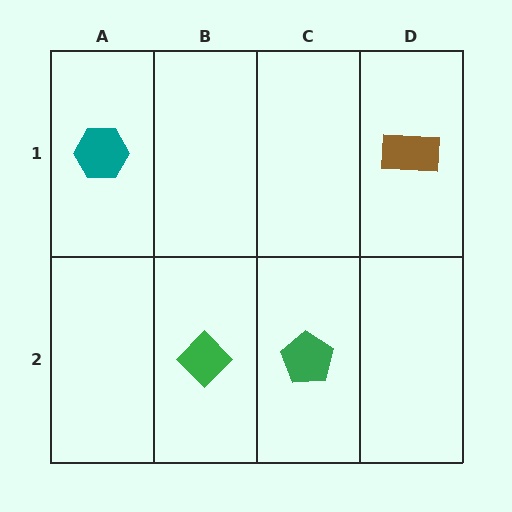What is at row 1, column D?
A brown rectangle.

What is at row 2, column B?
A green diamond.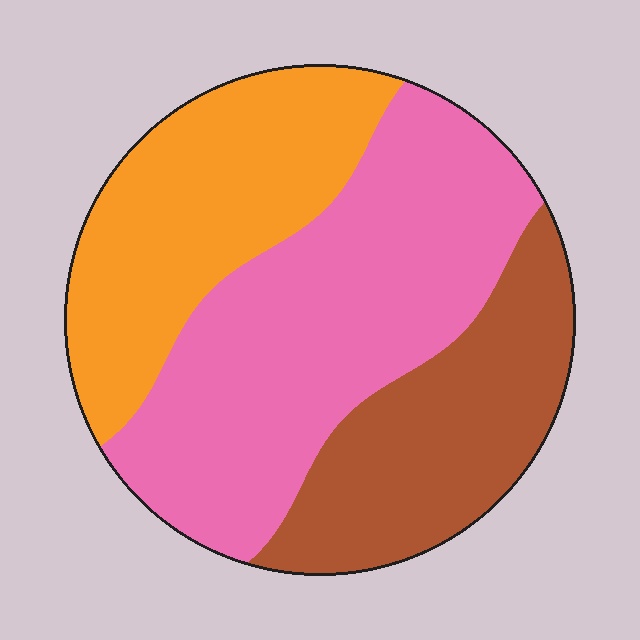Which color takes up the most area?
Pink, at roughly 45%.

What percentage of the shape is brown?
Brown covers about 25% of the shape.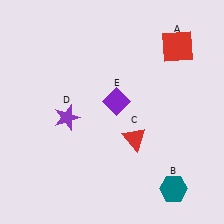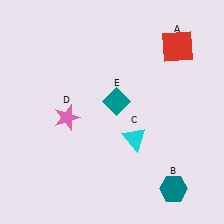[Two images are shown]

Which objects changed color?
C changed from red to cyan. D changed from purple to pink. E changed from purple to teal.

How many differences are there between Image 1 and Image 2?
There are 3 differences between the two images.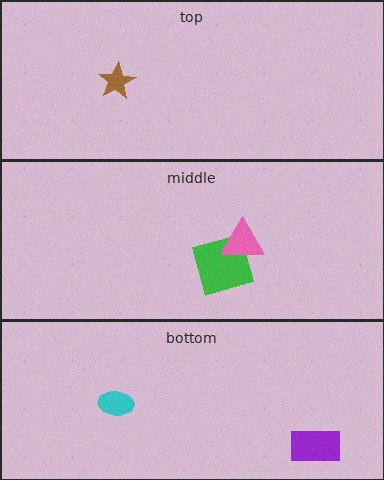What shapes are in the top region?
The brown star.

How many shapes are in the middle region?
2.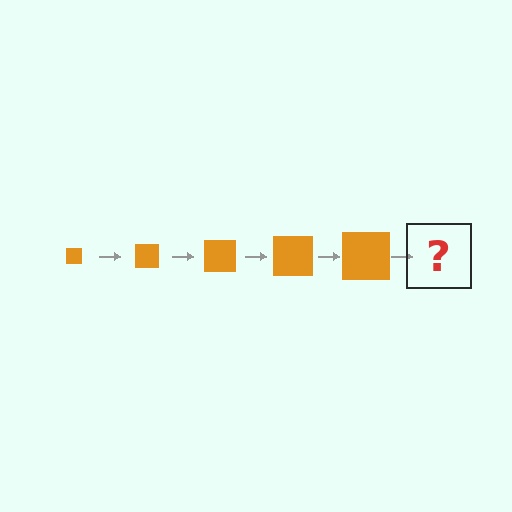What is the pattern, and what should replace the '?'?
The pattern is that the square gets progressively larger each step. The '?' should be an orange square, larger than the previous one.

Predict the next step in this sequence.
The next step is an orange square, larger than the previous one.